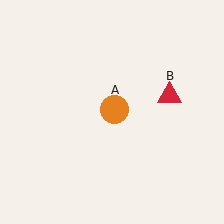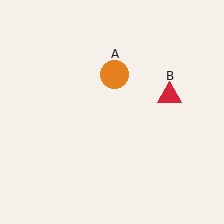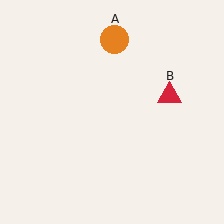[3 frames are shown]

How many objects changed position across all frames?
1 object changed position: orange circle (object A).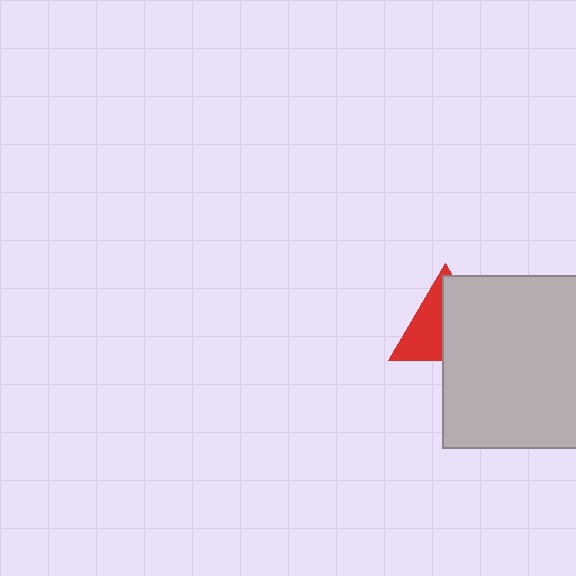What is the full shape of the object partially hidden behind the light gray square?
The partially hidden object is a red triangle.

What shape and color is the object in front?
The object in front is a light gray square.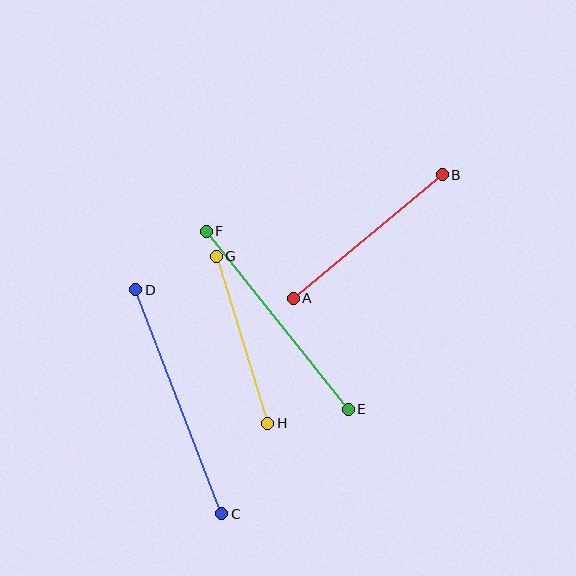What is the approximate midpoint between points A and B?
The midpoint is at approximately (368, 237) pixels.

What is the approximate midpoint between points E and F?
The midpoint is at approximately (277, 320) pixels.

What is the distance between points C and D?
The distance is approximately 240 pixels.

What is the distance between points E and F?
The distance is approximately 228 pixels.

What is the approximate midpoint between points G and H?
The midpoint is at approximately (242, 340) pixels.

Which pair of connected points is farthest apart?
Points C and D are farthest apart.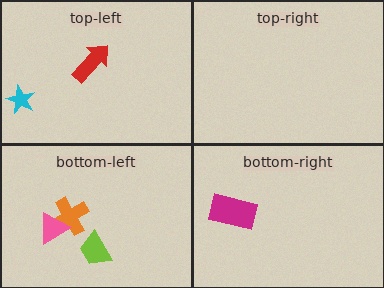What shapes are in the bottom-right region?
The magenta rectangle.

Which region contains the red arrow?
The top-left region.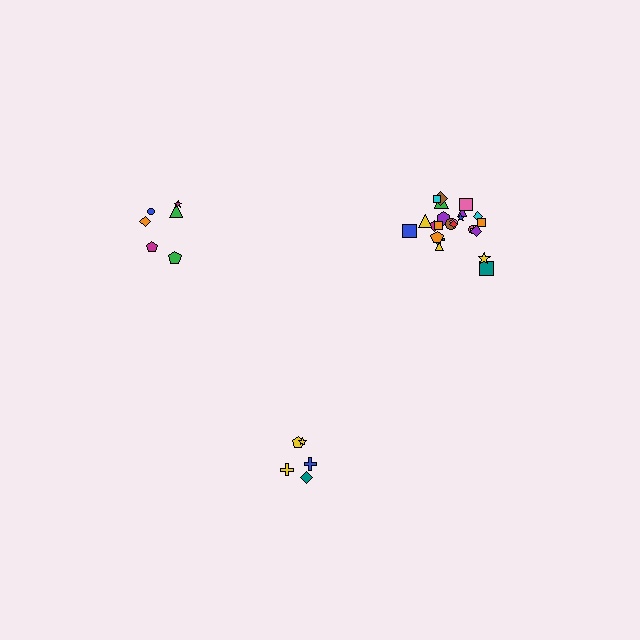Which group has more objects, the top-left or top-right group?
The top-right group.